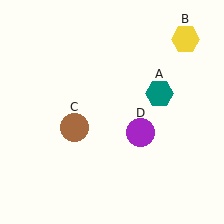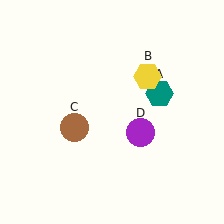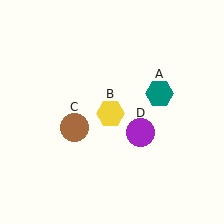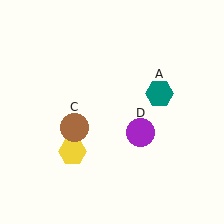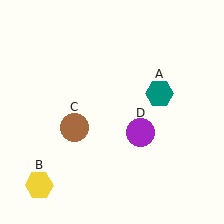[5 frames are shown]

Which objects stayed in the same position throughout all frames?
Teal hexagon (object A) and brown circle (object C) and purple circle (object D) remained stationary.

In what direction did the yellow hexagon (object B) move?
The yellow hexagon (object B) moved down and to the left.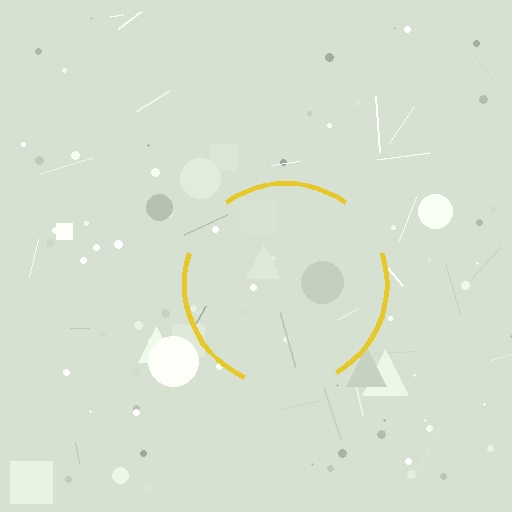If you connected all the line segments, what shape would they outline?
They would outline a circle.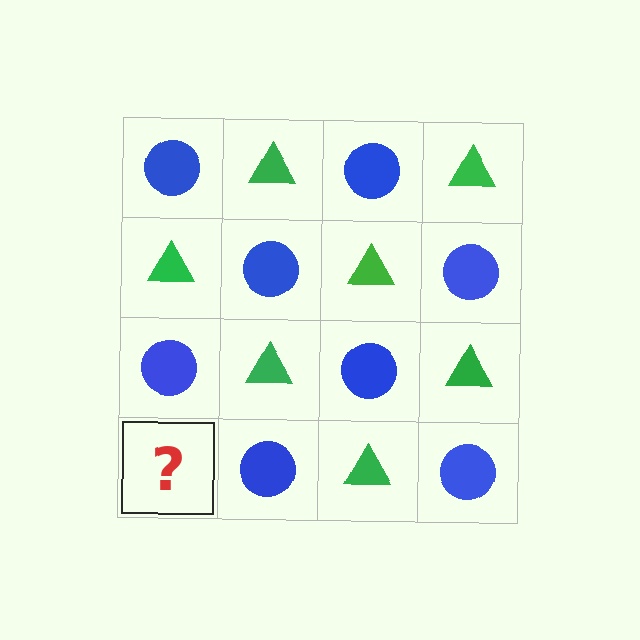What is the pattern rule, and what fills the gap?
The rule is that it alternates blue circle and green triangle in a checkerboard pattern. The gap should be filled with a green triangle.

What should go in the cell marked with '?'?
The missing cell should contain a green triangle.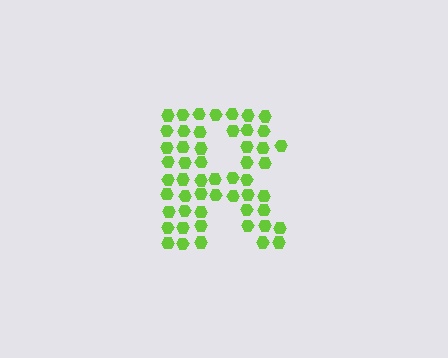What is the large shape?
The large shape is the letter R.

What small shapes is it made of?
It is made of small hexagons.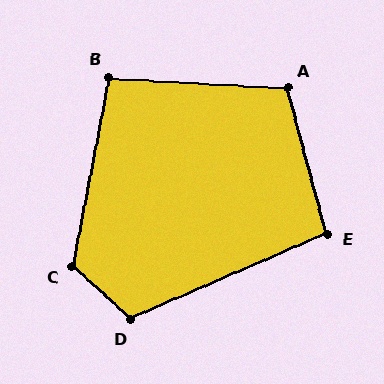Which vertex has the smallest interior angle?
B, at approximately 98 degrees.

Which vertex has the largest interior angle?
C, at approximately 121 degrees.